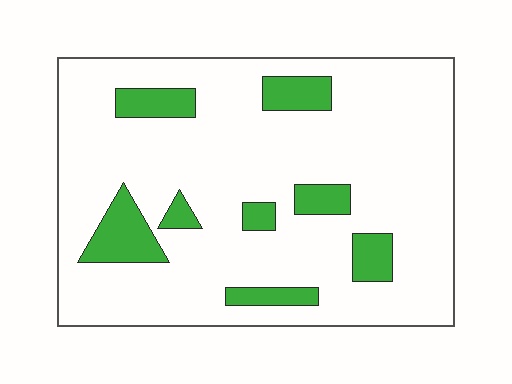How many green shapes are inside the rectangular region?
8.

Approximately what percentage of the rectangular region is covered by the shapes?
Approximately 15%.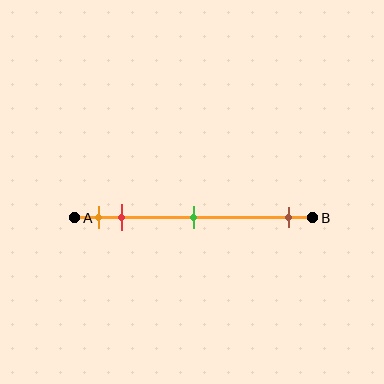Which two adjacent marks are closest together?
The orange and red marks are the closest adjacent pair.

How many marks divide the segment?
There are 4 marks dividing the segment.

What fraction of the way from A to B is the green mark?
The green mark is approximately 50% (0.5) of the way from A to B.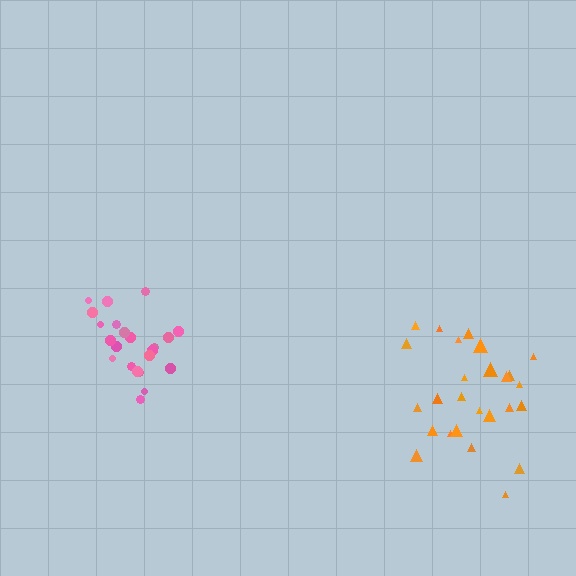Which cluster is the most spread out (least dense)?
Orange.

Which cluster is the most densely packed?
Pink.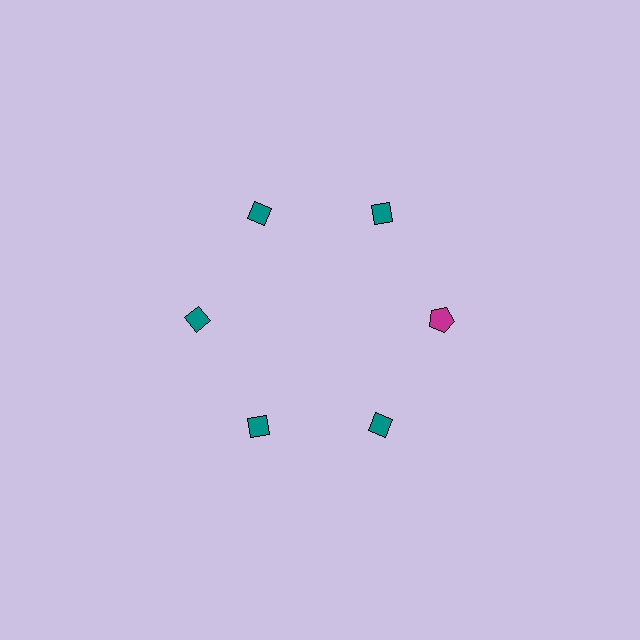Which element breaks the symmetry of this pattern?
The magenta pentagon at roughly the 3 o'clock position breaks the symmetry. All other shapes are teal diamonds.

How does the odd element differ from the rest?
It differs in both color (magenta instead of teal) and shape (pentagon instead of diamond).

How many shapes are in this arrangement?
There are 6 shapes arranged in a ring pattern.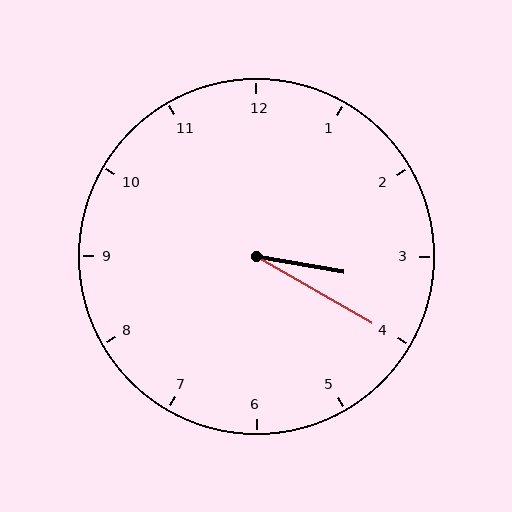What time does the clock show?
3:20.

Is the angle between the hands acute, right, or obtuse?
It is acute.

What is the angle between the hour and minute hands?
Approximately 20 degrees.